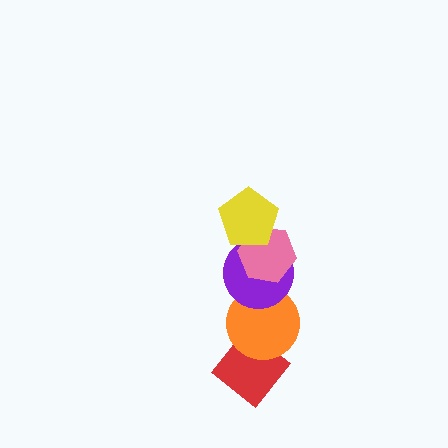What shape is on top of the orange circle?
The purple circle is on top of the orange circle.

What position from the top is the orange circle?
The orange circle is 4th from the top.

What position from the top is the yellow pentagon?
The yellow pentagon is 1st from the top.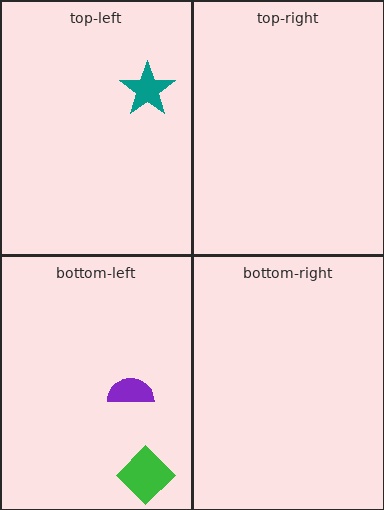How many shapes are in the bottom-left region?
2.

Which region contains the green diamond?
The bottom-left region.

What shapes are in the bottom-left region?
The green diamond, the purple semicircle.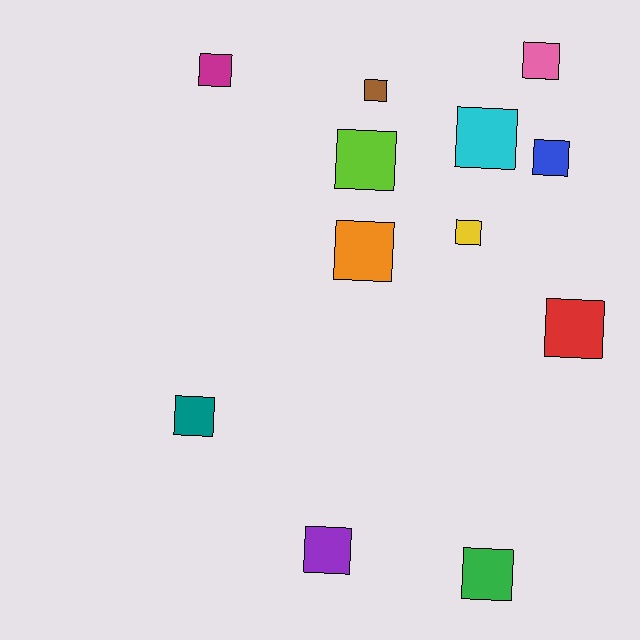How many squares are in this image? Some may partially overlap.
There are 12 squares.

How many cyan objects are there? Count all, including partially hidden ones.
There is 1 cyan object.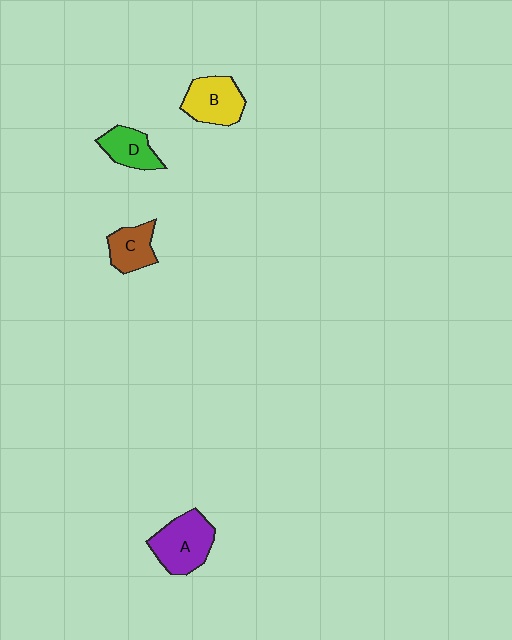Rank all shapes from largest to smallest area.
From largest to smallest: A (purple), B (yellow), C (brown), D (green).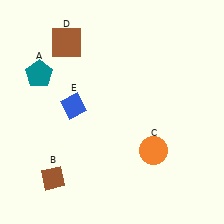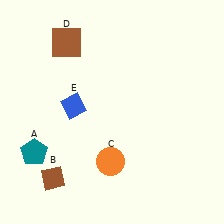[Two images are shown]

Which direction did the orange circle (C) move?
The orange circle (C) moved left.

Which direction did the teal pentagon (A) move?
The teal pentagon (A) moved down.